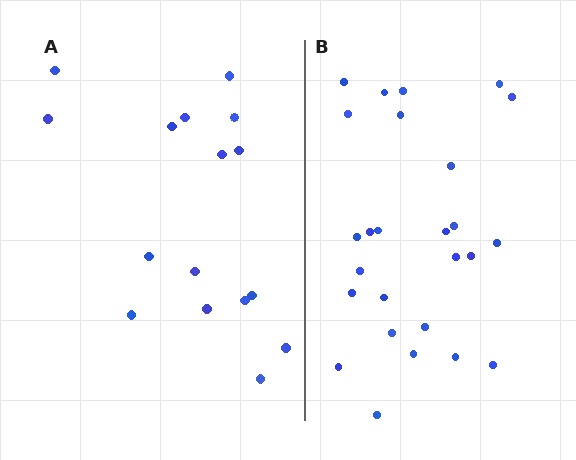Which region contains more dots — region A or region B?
Region B (the right region) has more dots.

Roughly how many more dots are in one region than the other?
Region B has roughly 10 or so more dots than region A.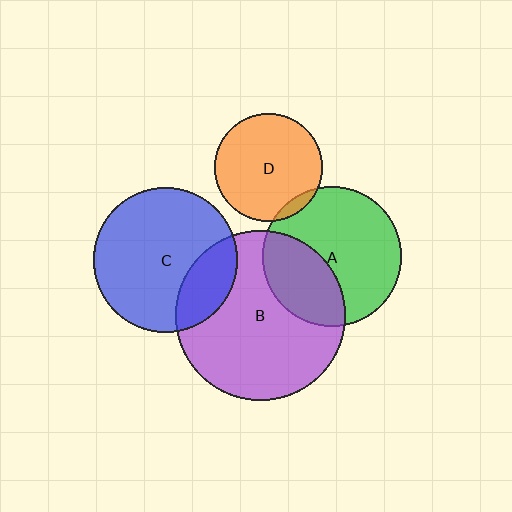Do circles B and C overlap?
Yes.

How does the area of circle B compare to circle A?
Approximately 1.5 times.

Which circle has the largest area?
Circle B (purple).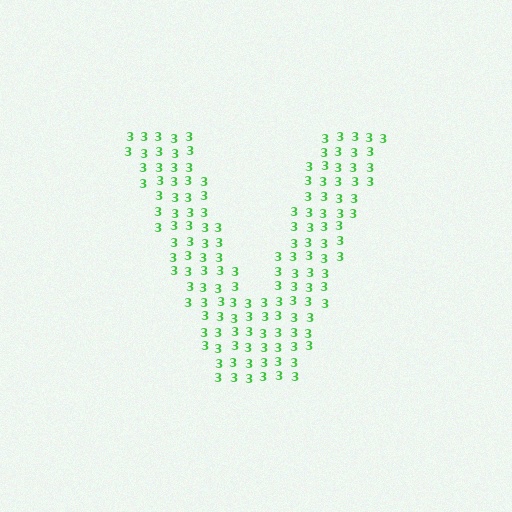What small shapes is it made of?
It is made of small digit 3's.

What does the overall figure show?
The overall figure shows the letter V.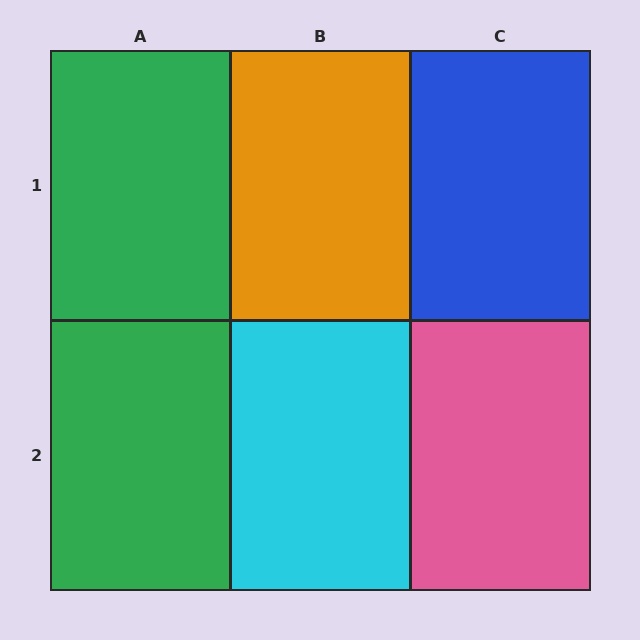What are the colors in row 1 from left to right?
Green, orange, blue.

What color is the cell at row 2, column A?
Green.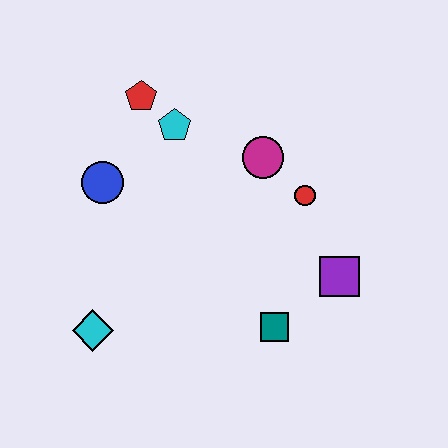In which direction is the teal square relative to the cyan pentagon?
The teal square is below the cyan pentagon.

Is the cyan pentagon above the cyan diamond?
Yes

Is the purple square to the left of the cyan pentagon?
No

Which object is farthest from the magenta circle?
The cyan diamond is farthest from the magenta circle.